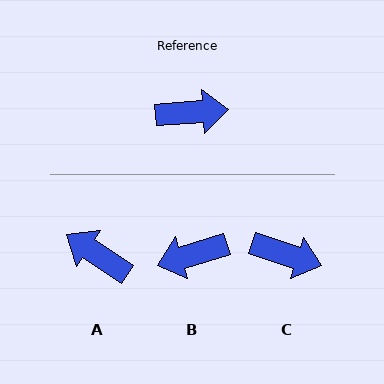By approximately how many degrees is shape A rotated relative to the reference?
Approximately 143 degrees counter-clockwise.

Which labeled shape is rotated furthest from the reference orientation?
B, about 167 degrees away.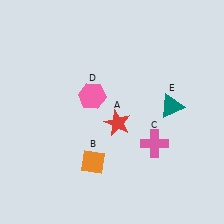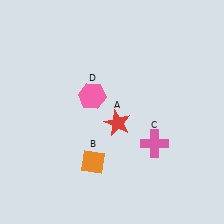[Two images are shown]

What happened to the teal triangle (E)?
The teal triangle (E) was removed in Image 2. It was in the top-right area of Image 1.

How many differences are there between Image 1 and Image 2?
There is 1 difference between the two images.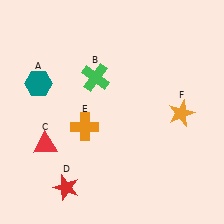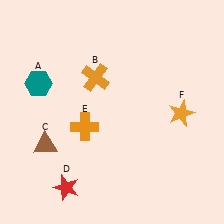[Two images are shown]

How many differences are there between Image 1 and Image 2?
There are 2 differences between the two images.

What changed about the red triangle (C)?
In Image 1, C is red. In Image 2, it changed to brown.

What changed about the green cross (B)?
In Image 1, B is green. In Image 2, it changed to orange.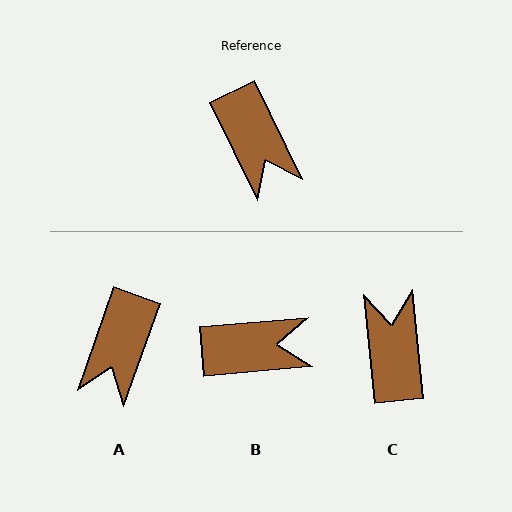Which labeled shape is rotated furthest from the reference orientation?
C, about 160 degrees away.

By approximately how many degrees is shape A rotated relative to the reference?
Approximately 46 degrees clockwise.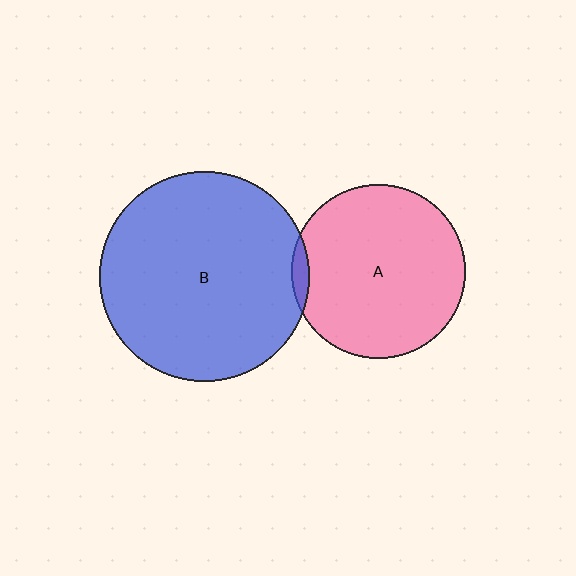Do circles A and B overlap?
Yes.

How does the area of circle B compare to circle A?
Approximately 1.5 times.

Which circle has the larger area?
Circle B (blue).